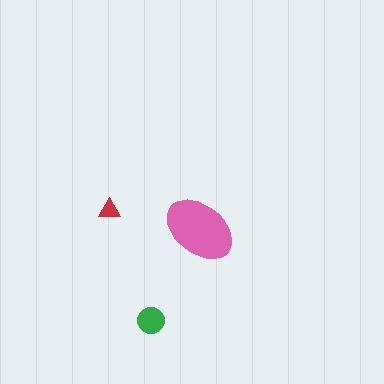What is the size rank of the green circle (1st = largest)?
2nd.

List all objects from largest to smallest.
The pink ellipse, the green circle, the red triangle.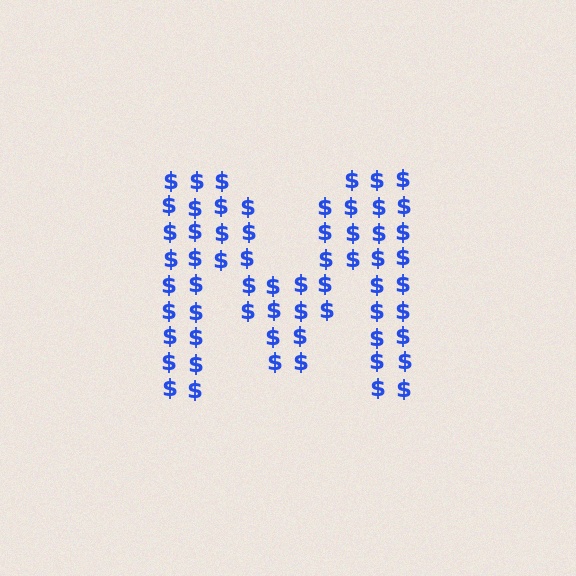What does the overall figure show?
The overall figure shows the letter M.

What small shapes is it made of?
It is made of small dollar signs.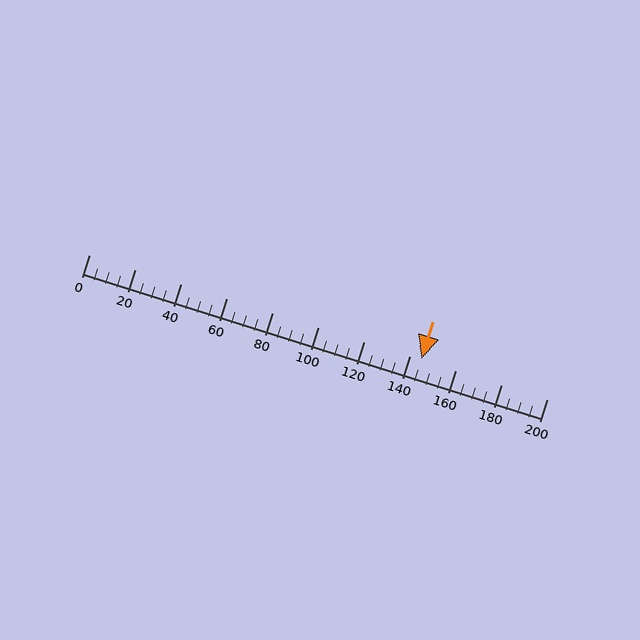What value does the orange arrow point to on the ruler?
The orange arrow points to approximately 145.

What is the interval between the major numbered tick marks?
The major tick marks are spaced 20 units apart.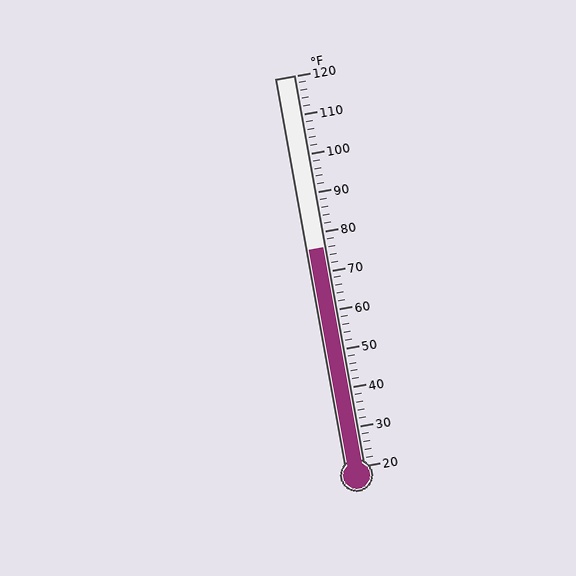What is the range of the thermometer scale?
The thermometer scale ranges from 20°F to 120°F.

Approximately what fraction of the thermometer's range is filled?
The thermometer is filled to approximately 55% of its range.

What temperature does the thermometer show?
The thermometer shows approximately 76°F.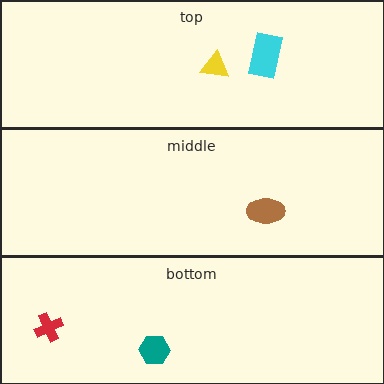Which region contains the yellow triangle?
The top region.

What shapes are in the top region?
The yellow triangle, the cyan rectangle.